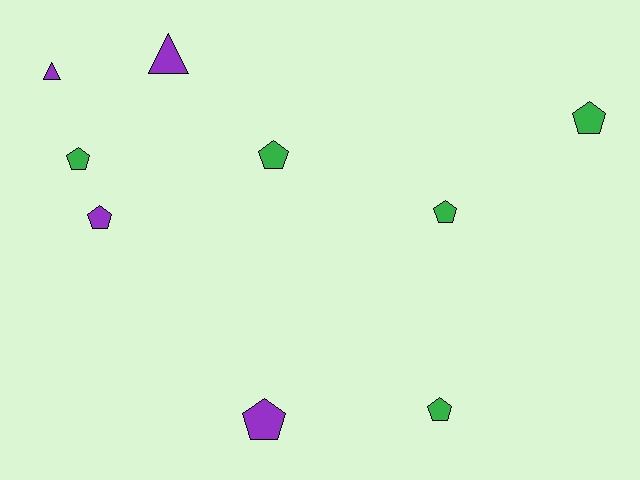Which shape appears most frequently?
Pentagon, with 7 objects.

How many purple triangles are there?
There are 2 purple triangles.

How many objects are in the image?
There are 9 objects.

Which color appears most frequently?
Green, with 5 objects.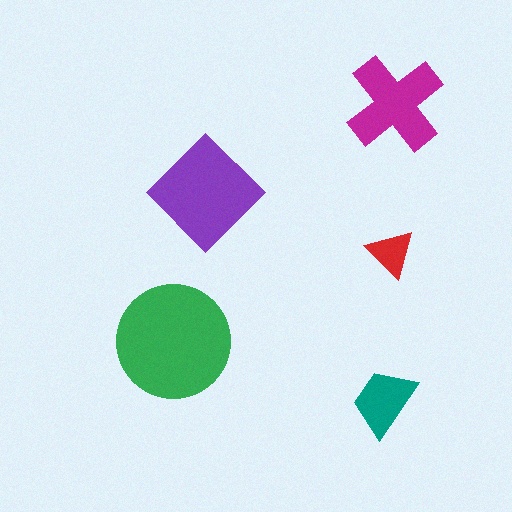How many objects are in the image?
There are 5 objects in the image.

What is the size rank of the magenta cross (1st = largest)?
3rd.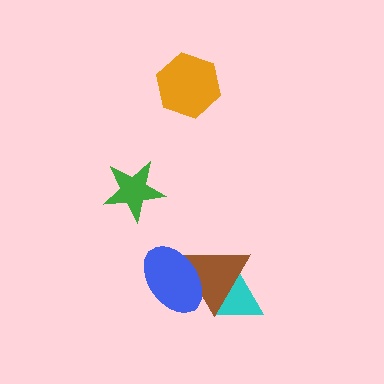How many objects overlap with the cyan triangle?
1 object overlaps with the cyan triangle.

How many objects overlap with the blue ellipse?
1 object overlaps with the blue ellipse.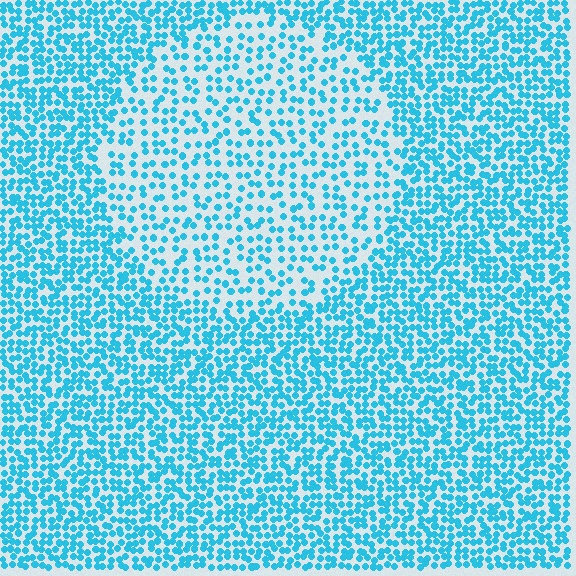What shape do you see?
I see a circle.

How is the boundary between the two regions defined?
The boundary is defined by a change in element density (approximately 1.9x ratio). All elements are the same color, size, and shape.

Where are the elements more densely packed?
The elements are more densely packed outside the circle boundary.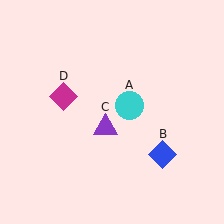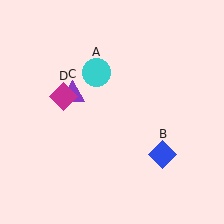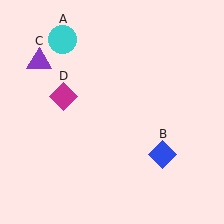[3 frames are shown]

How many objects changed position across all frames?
2 objects changed position: cyan circle (object A), purple triangle (object C).